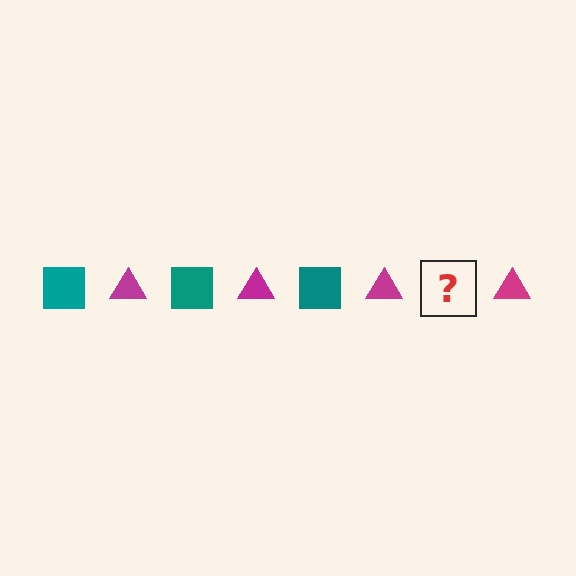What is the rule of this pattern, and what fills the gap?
The rule is that the pattern alternates between teal square and magenta triangle. The gap should be filled with a teal square.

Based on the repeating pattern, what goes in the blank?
The blank should be a teal square.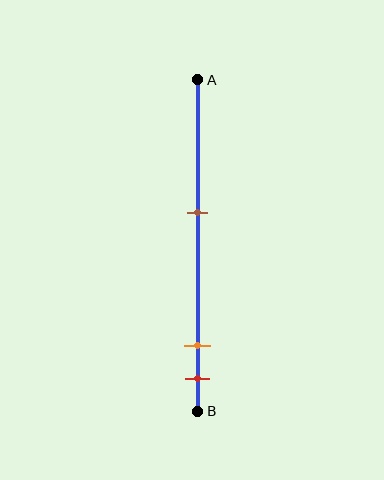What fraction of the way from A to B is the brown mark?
The brown mark is approximately 40% (0.4) of the way from A to B.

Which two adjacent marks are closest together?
The orange and red marks are the closest adjacent pair.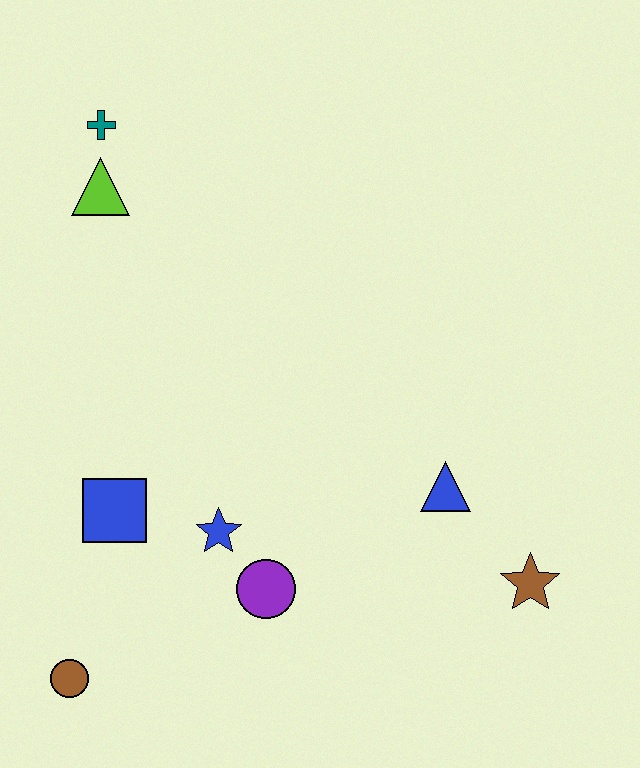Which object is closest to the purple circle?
The blue star is closest to the purple circle.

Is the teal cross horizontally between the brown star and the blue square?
No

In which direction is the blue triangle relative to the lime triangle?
The blue triangle is to the right of the lime triangle.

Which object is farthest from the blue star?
The teal cross is farthest from the blue star.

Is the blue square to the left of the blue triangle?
Yes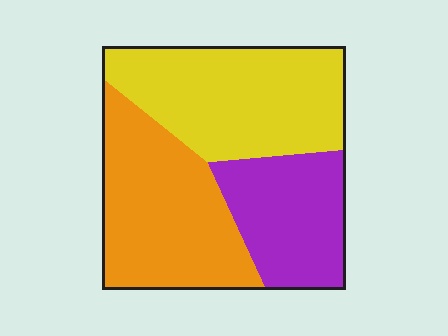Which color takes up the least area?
Purple, at roughly 25%.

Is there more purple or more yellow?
Yellow.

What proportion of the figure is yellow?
Yellow takes up between a third and a half of the figure.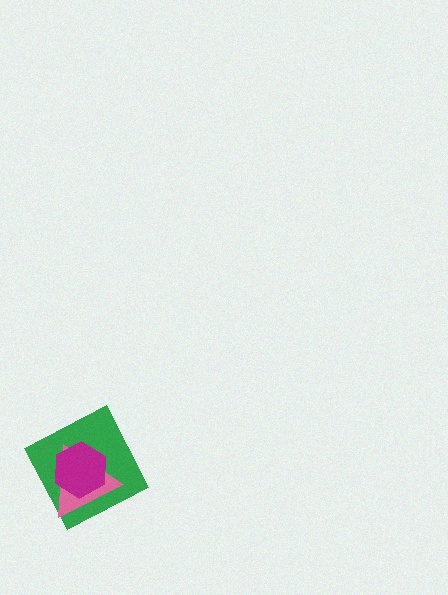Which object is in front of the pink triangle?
The magenta hexagon is in front of the pink triangle.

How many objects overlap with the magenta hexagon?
2 objects overlap with the magenta hexagon.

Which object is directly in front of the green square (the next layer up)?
The pink triangle is directly in front of the green square.